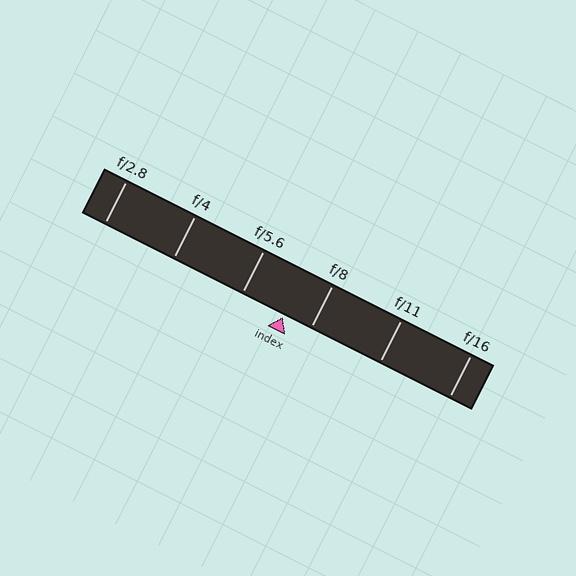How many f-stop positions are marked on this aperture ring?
There are 6 f-stop positions marked.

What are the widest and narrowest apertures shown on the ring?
The widest aperture shown is f/2.8 and the narrowest is f/16.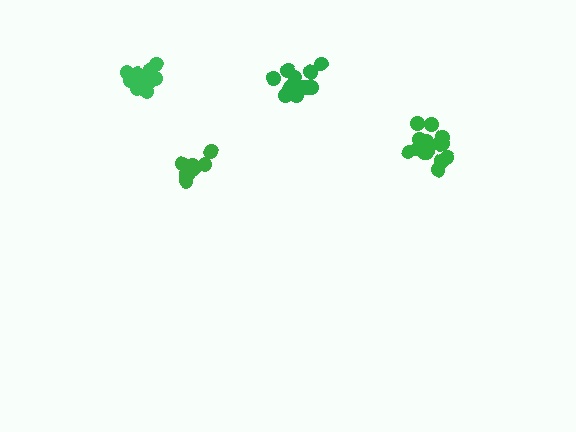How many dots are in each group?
Group 1: 14 dots, Group 2: 11 dots, Group 3: 13 dots, Group 4: 15 dots (53 total).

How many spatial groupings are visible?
There are 4 spatial groupings.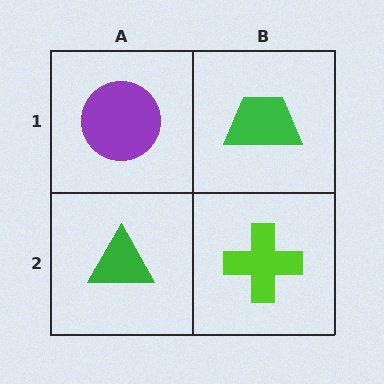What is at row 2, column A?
A green triangle.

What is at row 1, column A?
A purple circle.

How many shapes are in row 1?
2 shapes.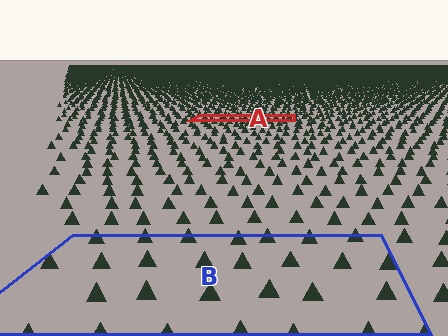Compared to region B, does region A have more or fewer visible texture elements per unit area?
Region A has more texture elements per unit area — they are packed more densely because it is farther away.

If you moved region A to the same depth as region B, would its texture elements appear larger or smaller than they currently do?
They would appear larger. At a closer depth, the same texture elements are projected at a bigger on-screen size.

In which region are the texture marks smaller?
The texture marks are smaller in region A, because it is farther away.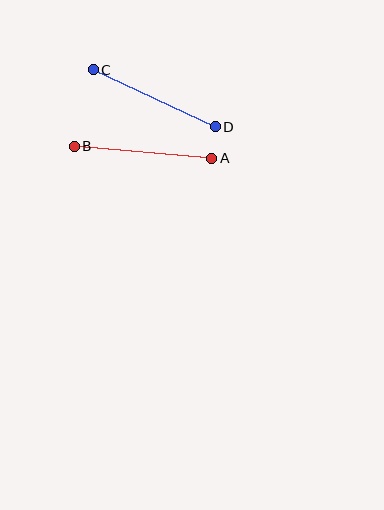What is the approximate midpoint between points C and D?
The midpoint is at approximately (154, 98) pixels.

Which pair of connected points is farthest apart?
Points A and B are farthest apart.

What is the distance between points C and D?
The distance is approximately 135 pixels.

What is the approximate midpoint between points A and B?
The midpoint is at approximately (143, 152) pixels.